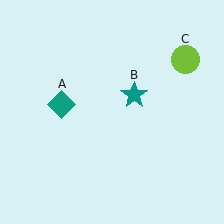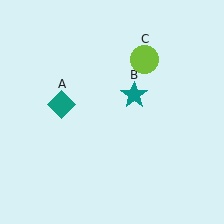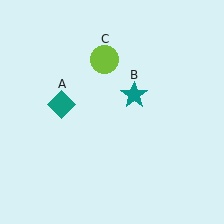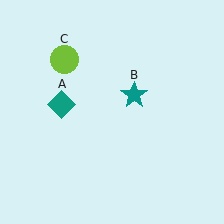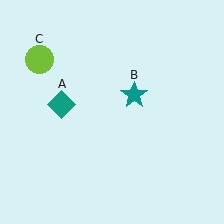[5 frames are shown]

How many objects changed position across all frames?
1 object changed position: lime circle (object C).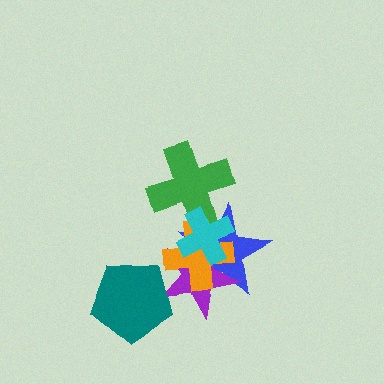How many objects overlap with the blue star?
4 objects overlap with the blue star.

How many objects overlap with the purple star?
4 objects overlap with the purple star.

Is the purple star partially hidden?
Yes, it is partially covered by another shape.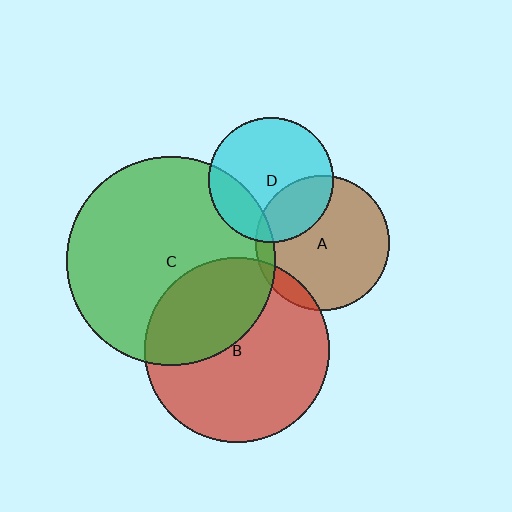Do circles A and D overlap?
Yes.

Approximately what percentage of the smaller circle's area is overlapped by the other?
Approximately 30%.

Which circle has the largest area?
Circle C (green).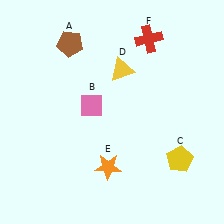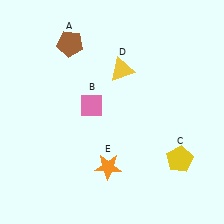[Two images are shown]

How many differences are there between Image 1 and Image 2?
There is 1 difference between the two images.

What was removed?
The red cross (F) was removed in Image 2.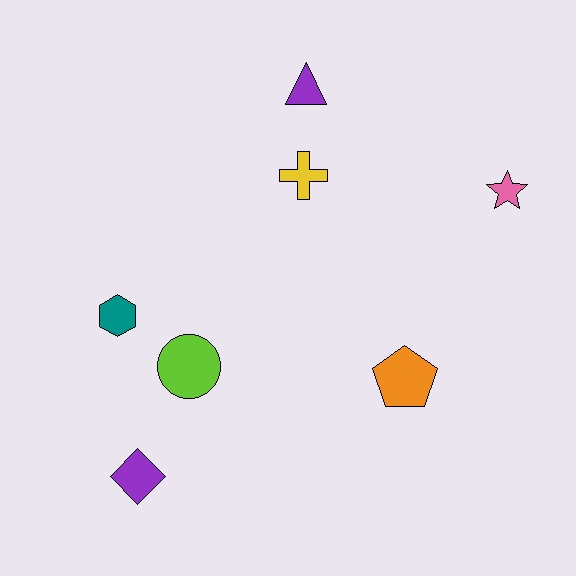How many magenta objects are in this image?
There are no magenta objects.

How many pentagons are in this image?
There is 1 pentagon.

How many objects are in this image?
There are 7 objects.